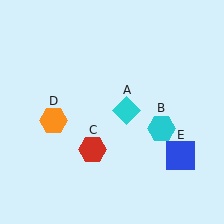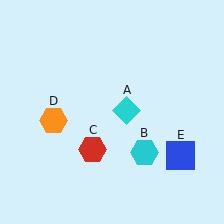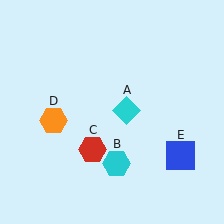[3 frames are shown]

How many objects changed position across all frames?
1 object changed position: cyan hexagon (object B).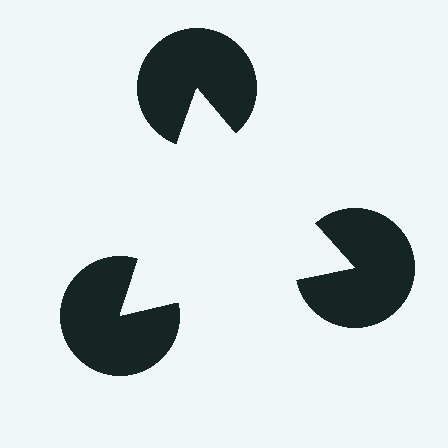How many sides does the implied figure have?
3 sides.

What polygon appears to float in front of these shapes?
An illusory triangle — its edges are inferred from the aligned wedge cuts in the pac-man discs, not physically drawn.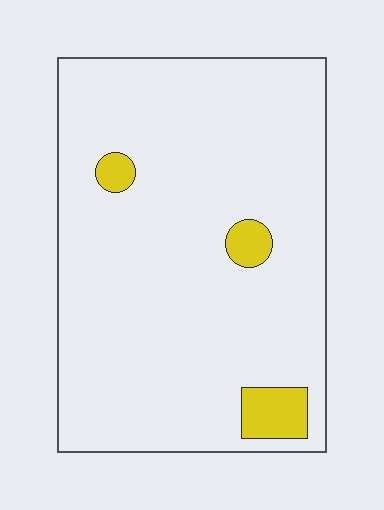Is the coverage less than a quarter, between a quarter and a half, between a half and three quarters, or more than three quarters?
Less than a quarter.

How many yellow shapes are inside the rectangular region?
3.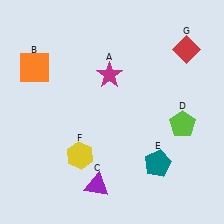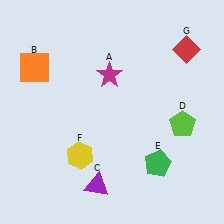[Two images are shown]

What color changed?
The pentagon (E) changed from teal in Image 1 to green in Image 2.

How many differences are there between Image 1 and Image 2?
There is 1 difference between the two images.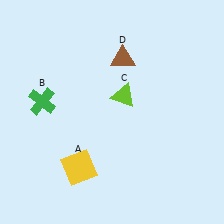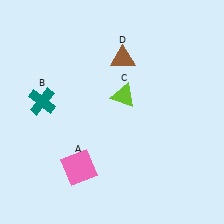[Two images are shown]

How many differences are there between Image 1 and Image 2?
There are 2 differences between the two images.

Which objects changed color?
A changed from yellow to pink. B changed from green to teal.